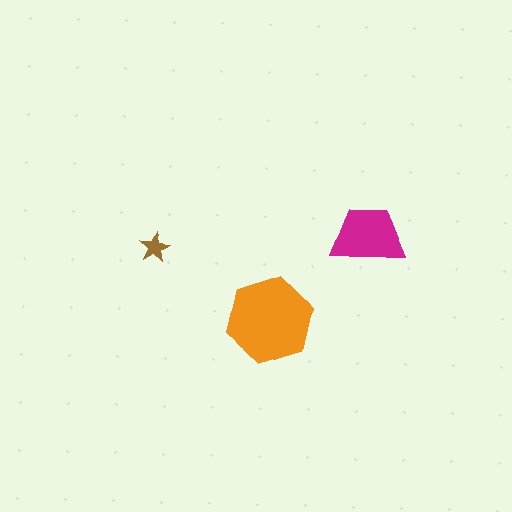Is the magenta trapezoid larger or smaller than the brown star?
Larger.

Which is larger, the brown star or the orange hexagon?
The orange hexagon.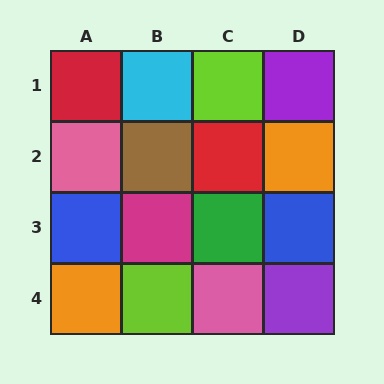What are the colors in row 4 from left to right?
Orange, lime, pink, purple.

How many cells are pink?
2 cells are pink.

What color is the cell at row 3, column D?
Blue.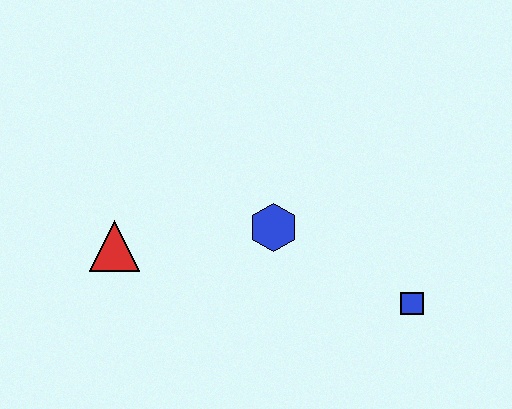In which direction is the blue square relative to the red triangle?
The blue square is to the right of the red triangle.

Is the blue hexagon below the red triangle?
No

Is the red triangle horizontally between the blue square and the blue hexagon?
No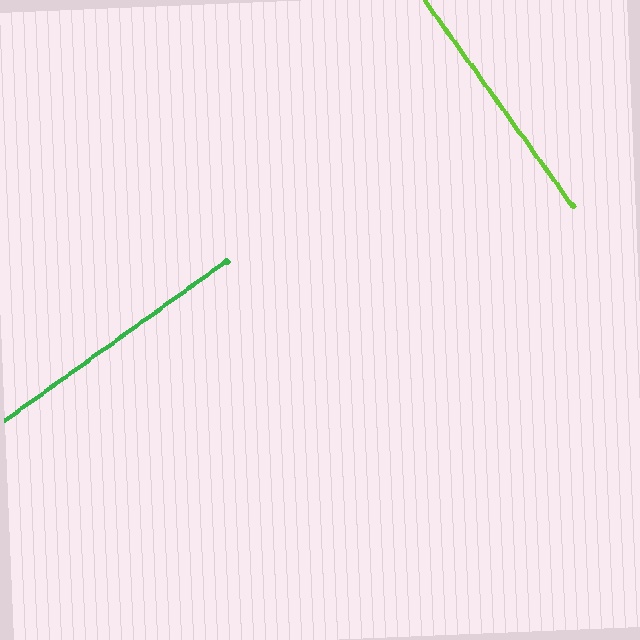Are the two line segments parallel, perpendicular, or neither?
Perpendicular — they meet at approximately 90°.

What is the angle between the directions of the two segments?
Approximately 90 degrees.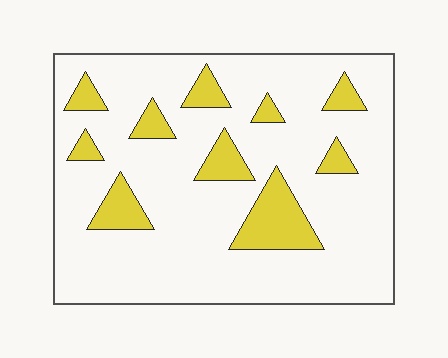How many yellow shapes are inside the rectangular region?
10.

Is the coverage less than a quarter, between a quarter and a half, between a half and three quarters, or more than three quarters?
Less than a quarter.